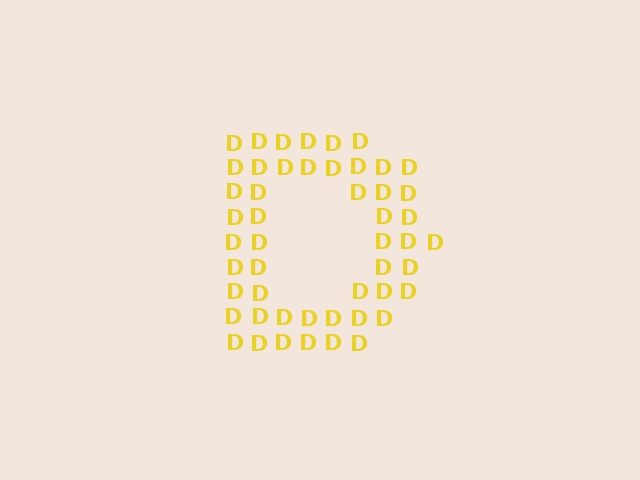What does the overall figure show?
The overall figure shows the letter D.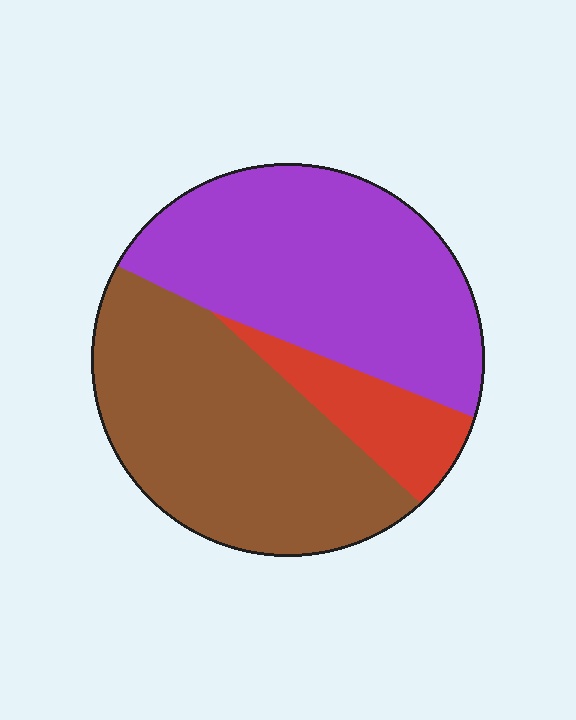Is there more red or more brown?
Brown.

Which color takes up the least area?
Red, at roughly 10%.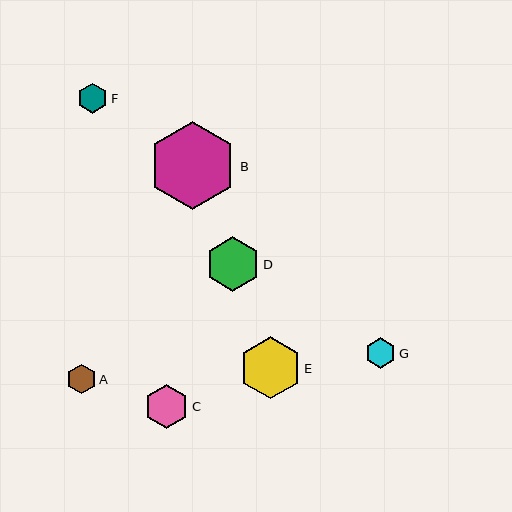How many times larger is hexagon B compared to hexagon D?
Hexagon B is approximately 1.6 times the size of hexagon D.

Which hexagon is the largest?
Hexagon B is the largest with a size of approximately 89 pixels.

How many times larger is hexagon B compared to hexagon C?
Hexagon B is approximately 2.0 times the size of hexagon C.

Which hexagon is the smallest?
Hexagon A is the smallest with a size of approximately 29 pixels.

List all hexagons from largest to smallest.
From largest to smallest: B, E, D, C, G, F, A.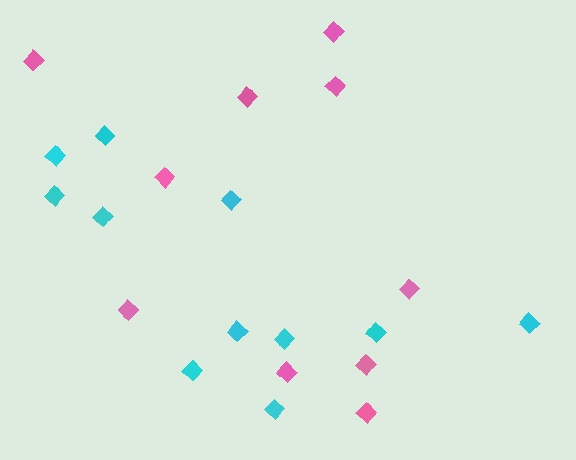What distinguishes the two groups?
There are 2 groups: one group of pink diamonds (10) and one group of cyan diamonds (11).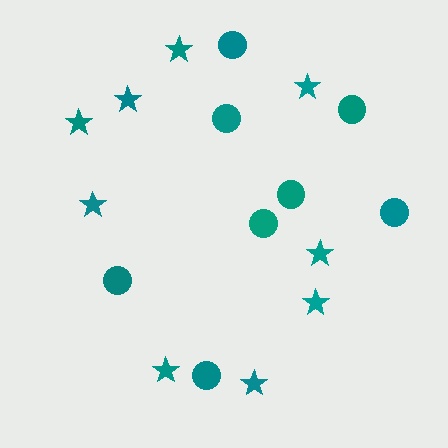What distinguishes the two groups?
There are 2 groups: one group of stars (9) and one group of circles (8).